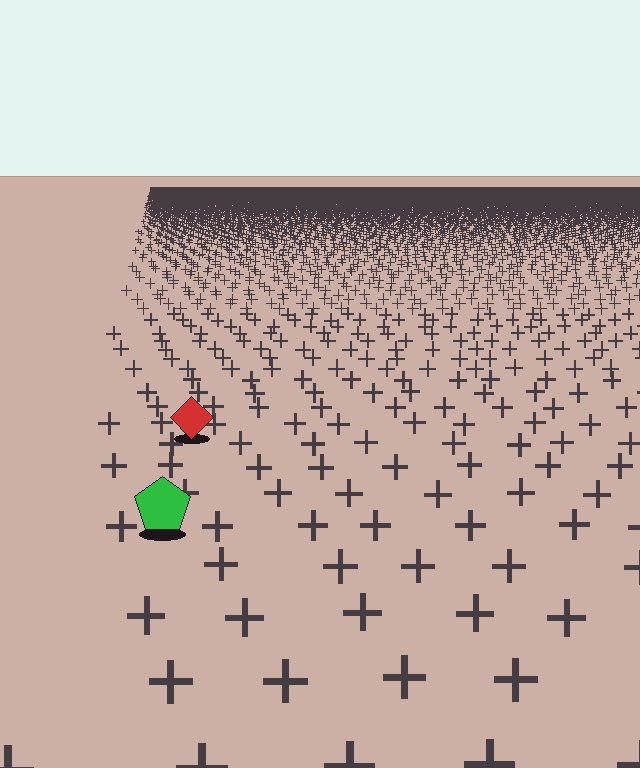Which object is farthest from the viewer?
The red diamond is farthest from the viewer. It appears smaller and the ground texture around it is denser.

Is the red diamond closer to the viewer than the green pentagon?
No. The green pentagon is closer — you can tell from the texture gradient: the ground texture is coarser near it.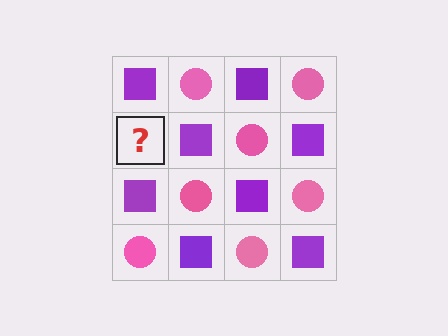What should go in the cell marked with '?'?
The missing cell should contain a pink circle.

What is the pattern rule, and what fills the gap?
The rule is that it alternates purple square and pink circle in a checkerboard pattern. The gap should be filled with a pink circle.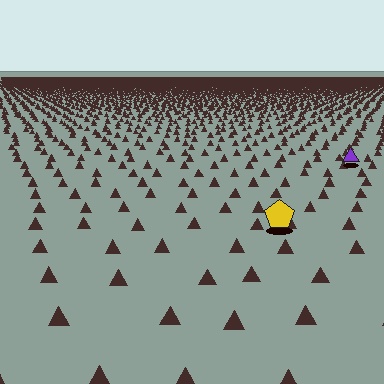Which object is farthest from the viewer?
The purple triangle is farthest from the viewer. It appears smaller and the ground texture around it is denser.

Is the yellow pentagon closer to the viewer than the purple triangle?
Yes. The yellow pentagon is closer — you can tell from the texture gradient: the ground texture is coarser near it.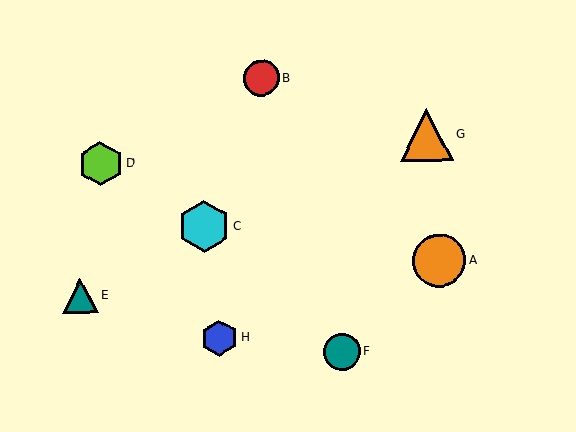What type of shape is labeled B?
Shape B is a red circle.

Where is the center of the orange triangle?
The center of the orange triangle is at (427, 135).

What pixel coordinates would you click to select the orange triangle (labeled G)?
Click at (427, 135) to select the orange triangle G.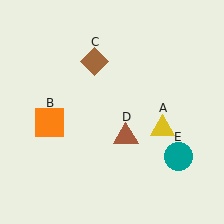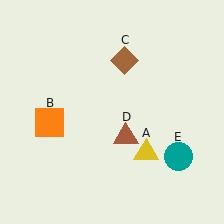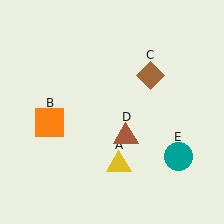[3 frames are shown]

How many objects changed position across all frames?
2 objects changed position: yellow triangle (object A), brown diamond (object C).